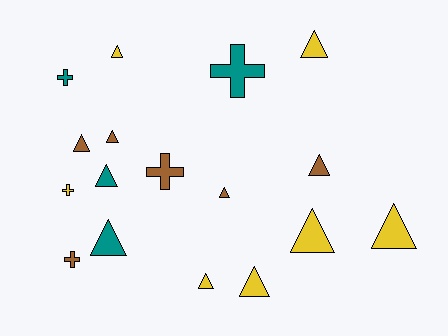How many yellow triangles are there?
There are 6 yellow triangles.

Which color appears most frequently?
Yellow, with 7 objects.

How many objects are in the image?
There are 17 objects.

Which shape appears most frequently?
Triangle, with 12 objects.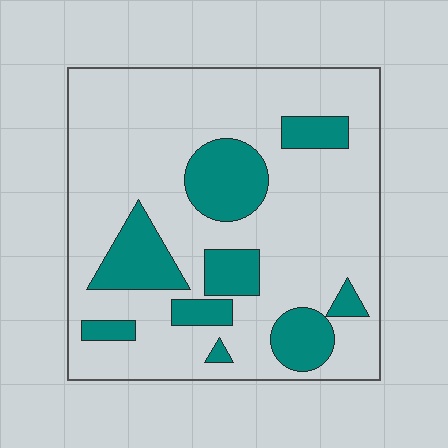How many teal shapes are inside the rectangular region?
9.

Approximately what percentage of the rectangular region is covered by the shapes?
Approximately 25%.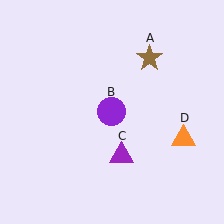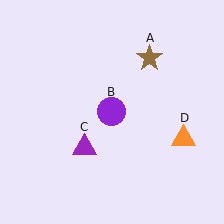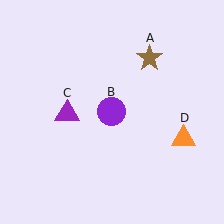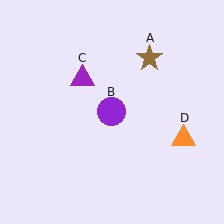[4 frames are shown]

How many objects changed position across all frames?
1 object changed position: purple triangle (object C).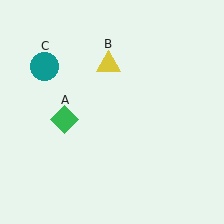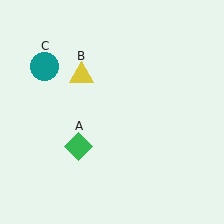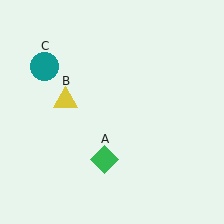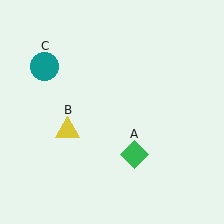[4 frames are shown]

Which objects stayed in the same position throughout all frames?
Teal circle (object C) remained stationary.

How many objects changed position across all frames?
2 objects changed position: green diamond (object A), yellow triangle (object B).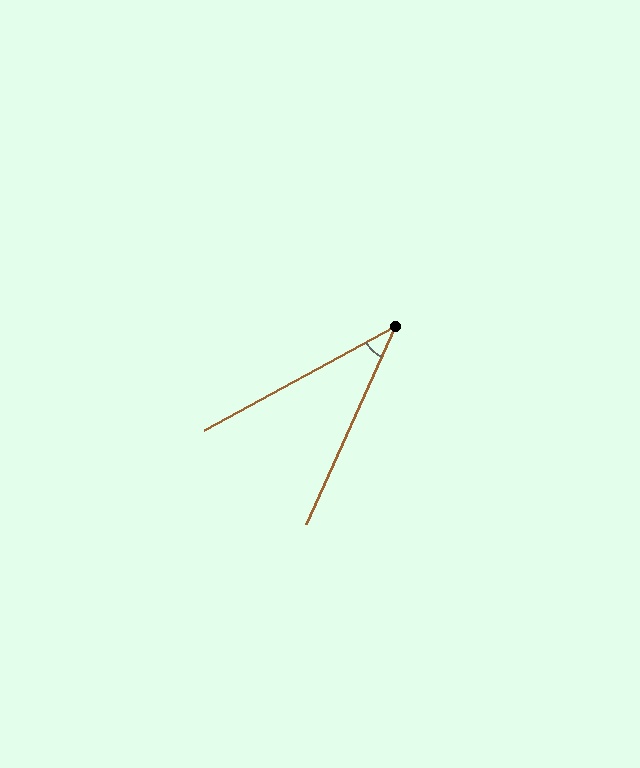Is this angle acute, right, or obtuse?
It is acute.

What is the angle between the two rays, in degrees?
Approximately 37 degrees.